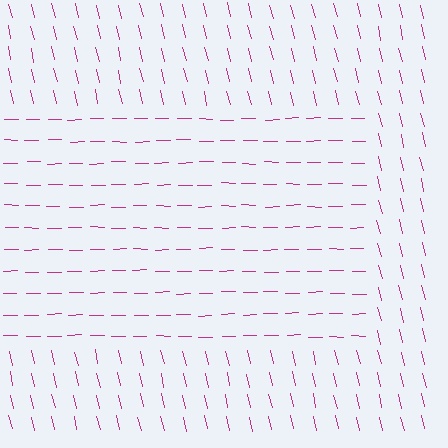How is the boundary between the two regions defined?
The boundary is defined purely by a change in line orientation (approximately 77 degrees difference). All lines are the same color and thickness.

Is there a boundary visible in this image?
Yes, there is a texture boundary formed by a change in line orientation.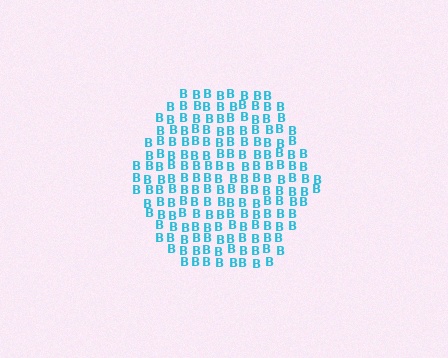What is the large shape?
The large shape is a hexagon.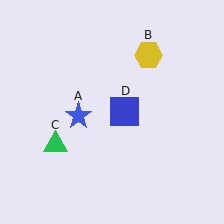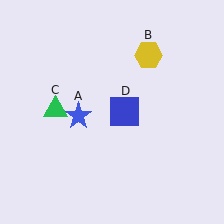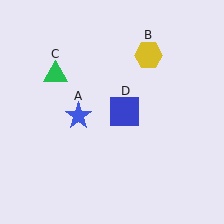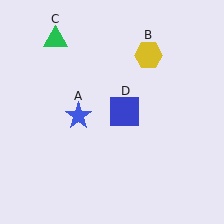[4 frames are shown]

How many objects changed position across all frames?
1 object changed position: green triangle (object C).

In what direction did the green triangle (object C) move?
The green triangle (object C) moved up.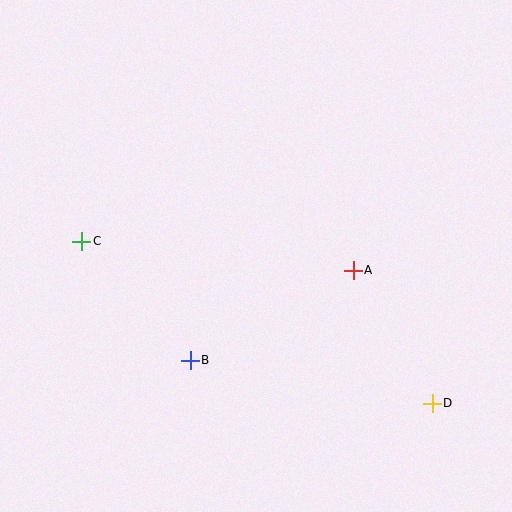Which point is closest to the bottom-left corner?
Point B is closest to the bottom-left corner.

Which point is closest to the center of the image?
Point A at (353, 270) is closest to the center.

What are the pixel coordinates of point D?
Point D is at (432, 403).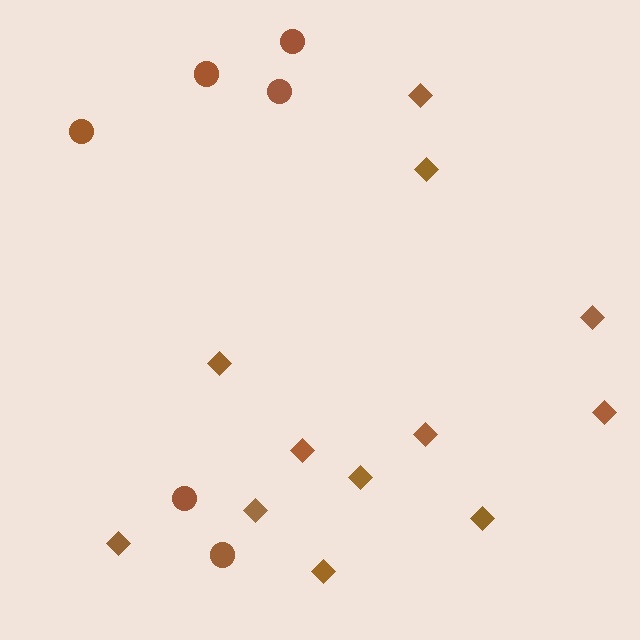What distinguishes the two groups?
There are 2 groups: one group of diamonds (12) and one group of circles (6).